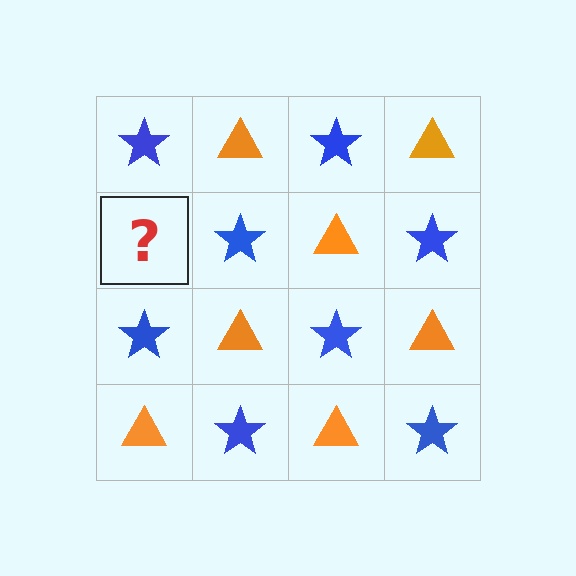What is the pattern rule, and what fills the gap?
The rule is that it alternates blue star and orange triangle in a checkerboard pattern. The gap should be filled with an orange triangle.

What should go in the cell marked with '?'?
The missing cell should contain an orange triangle.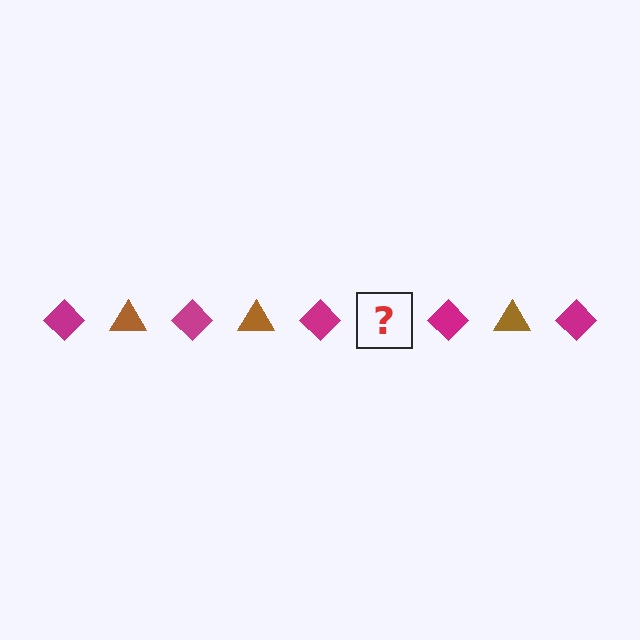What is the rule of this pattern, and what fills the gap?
The rule is that the pattern alternates between magenta diamond and brown triangle. The gap should be filled with a brown triangle.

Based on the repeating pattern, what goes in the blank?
The blank should be a brown triangle.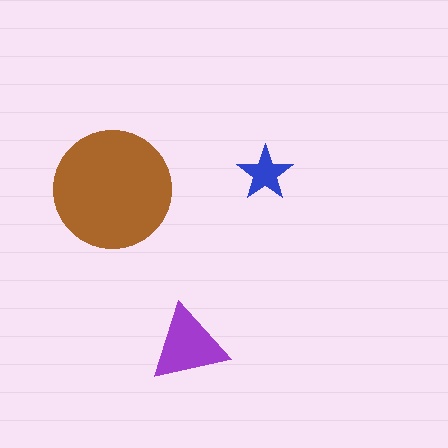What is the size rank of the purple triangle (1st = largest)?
2nd.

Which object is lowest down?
The purple triangle is bottommost.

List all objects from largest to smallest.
The brown circle, the purple triangle, the blue star.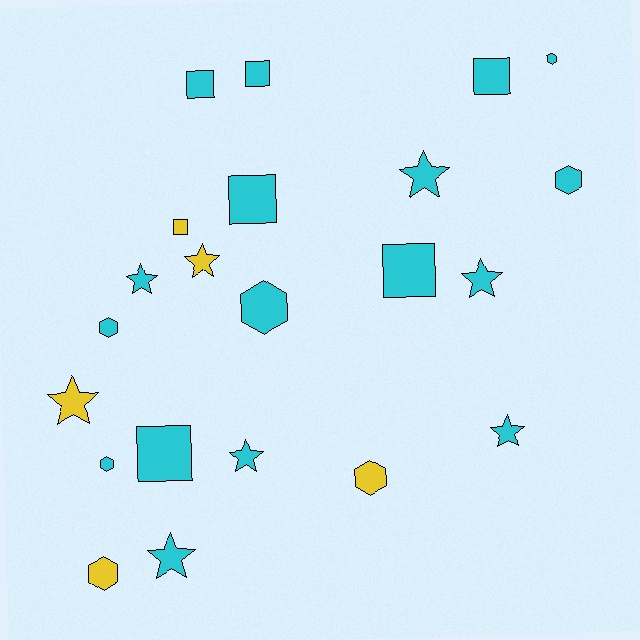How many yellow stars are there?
There are 2 yellow stars.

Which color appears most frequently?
Cyan, with 17 objects.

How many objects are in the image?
There are 22 objects.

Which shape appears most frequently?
Star, with 8 objects.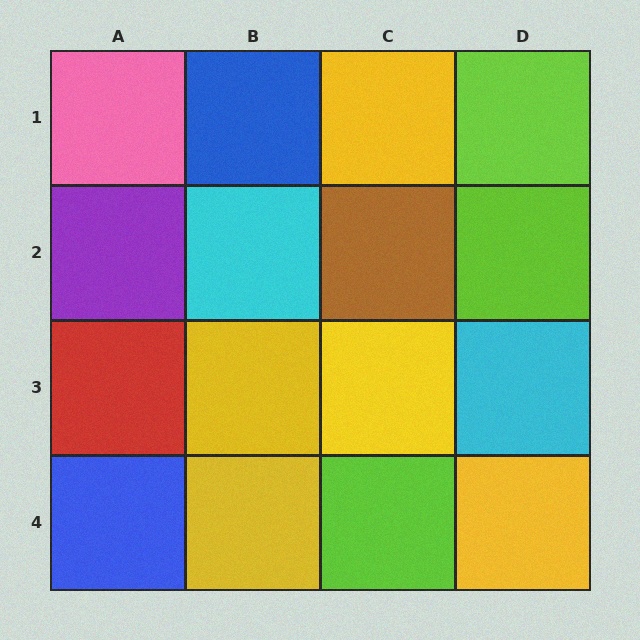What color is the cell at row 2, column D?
Lime.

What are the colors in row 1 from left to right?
Pink, blue, yellow, lime.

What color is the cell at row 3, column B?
Yellow.